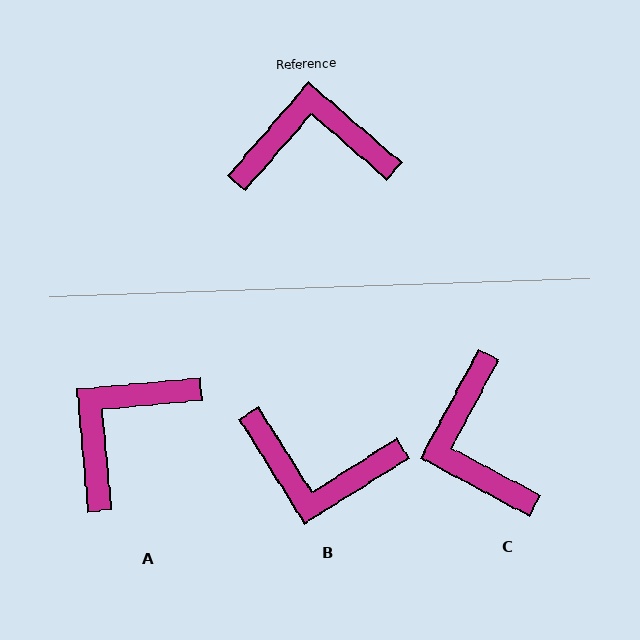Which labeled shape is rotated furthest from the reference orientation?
B, about 163 degrees away.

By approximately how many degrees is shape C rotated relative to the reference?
Approximately 103 degrees counter-clockwise.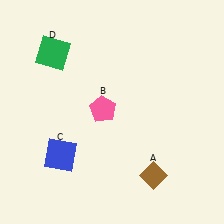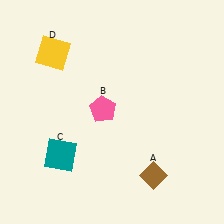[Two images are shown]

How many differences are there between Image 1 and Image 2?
There are 2 differences between the two images.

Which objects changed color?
C changed from blue to teal. D changed from green to yellow.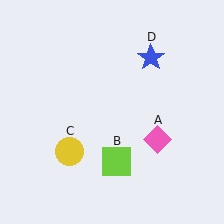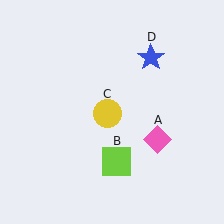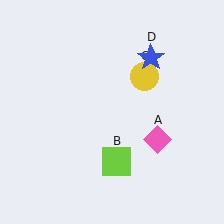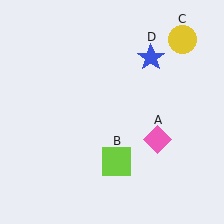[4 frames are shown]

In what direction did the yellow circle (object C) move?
The yellow circle (object C) moved up and to the right.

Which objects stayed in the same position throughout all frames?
Pink diamond (object A) and lime square (object B) and blue star (object D) remained stationary.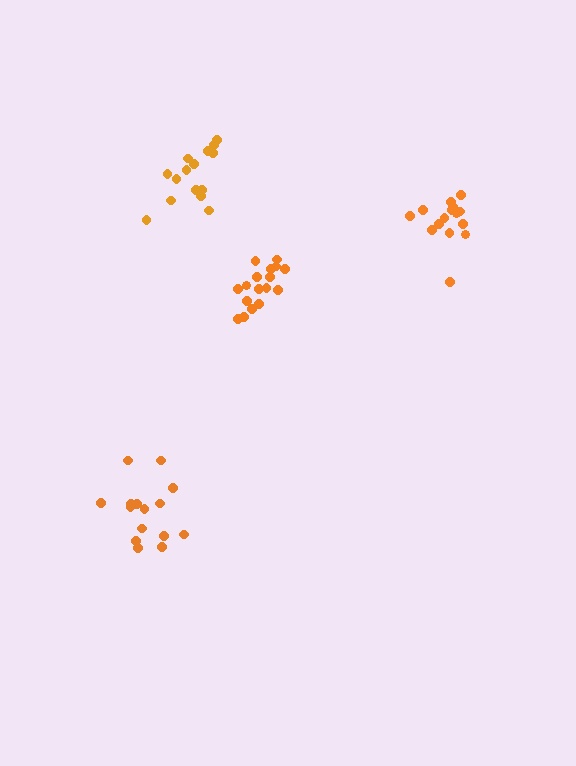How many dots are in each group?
Group 1: 15 dots, Group 2: 17 dots, Group 3: 16 dots, Group 4: 15 dots (63 total).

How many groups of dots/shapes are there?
There are 4 groups.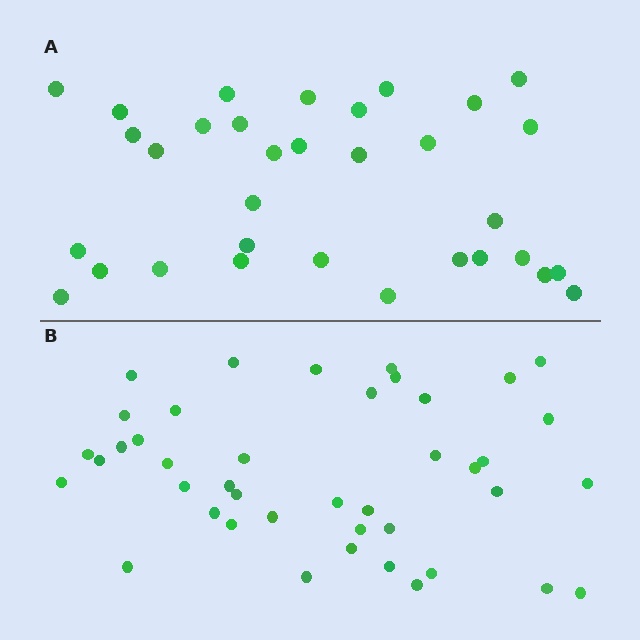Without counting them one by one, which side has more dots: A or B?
Region B (the bottom region) has more dots.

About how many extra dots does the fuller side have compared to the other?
Region B has roughly 8 or so more dots than region A.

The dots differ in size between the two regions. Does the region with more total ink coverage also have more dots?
No. Region A has more total ink coverage because its dots are larger, but region B actually contains more individual dots. Total area can be misleading — the number of items is what matters here.